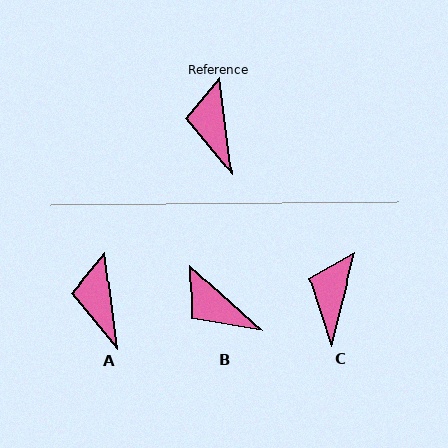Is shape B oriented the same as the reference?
No, it is off by about 41 degrees.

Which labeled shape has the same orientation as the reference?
A.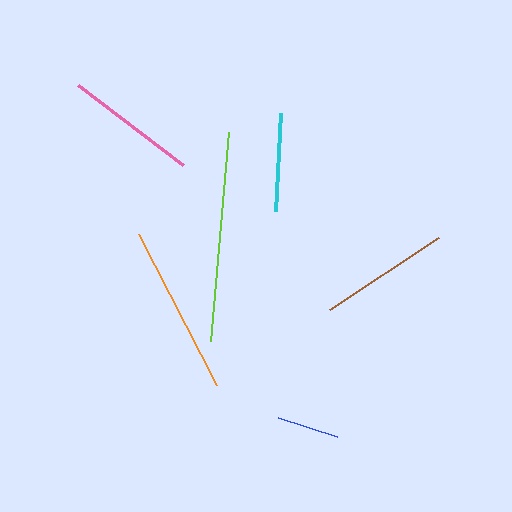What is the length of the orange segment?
The orange segment is approximately 170 pixels long.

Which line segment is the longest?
The lime line is the longest at approximately 210 pixels.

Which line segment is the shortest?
The blue line is the shortest at approximately 62 pixels.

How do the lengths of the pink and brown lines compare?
The pink and brown lines are approximately the same length.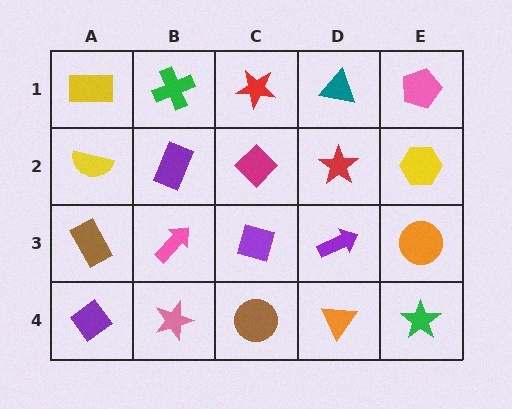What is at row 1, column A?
A yellow rectangle.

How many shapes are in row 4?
5 shapes.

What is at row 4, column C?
A brown circle.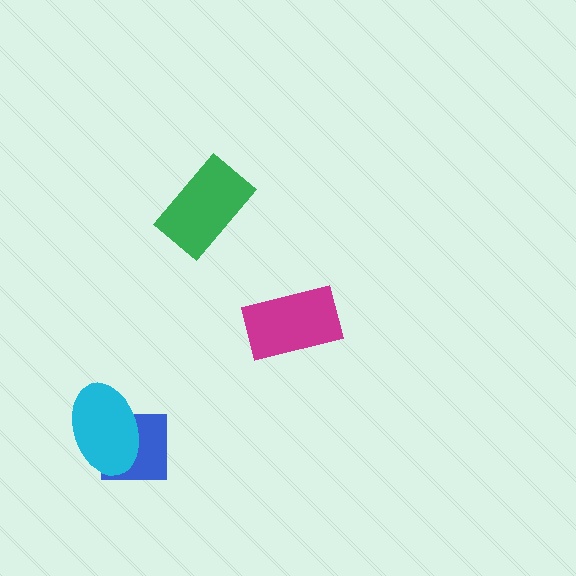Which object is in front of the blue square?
The cyan ellipse is in front of the blue square.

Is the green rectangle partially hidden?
No, no other shape covers it.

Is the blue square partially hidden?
Yes, it is partially covered by another shape.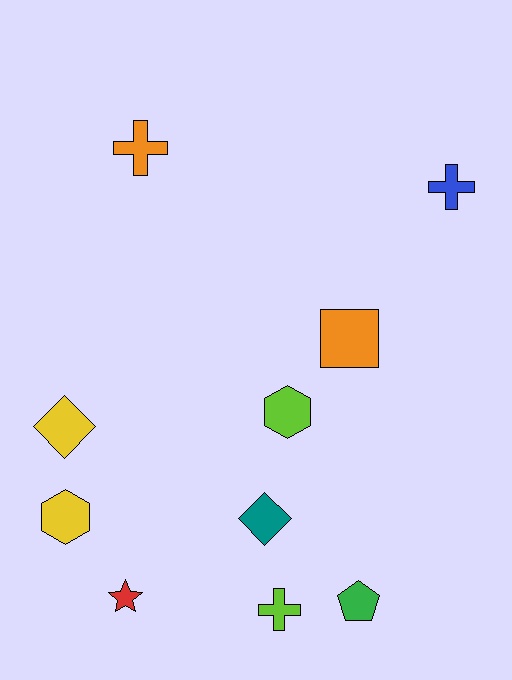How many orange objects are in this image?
There are 2 orange objects.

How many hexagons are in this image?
There are 2 hexagons.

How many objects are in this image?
There are 10 objects.